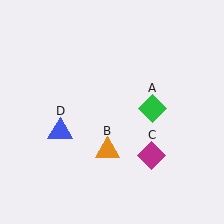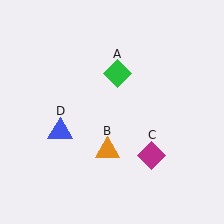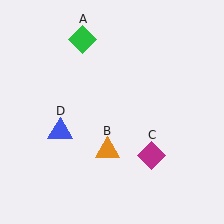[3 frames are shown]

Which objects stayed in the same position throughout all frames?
Orange triangle (object B) and magenta diamond (object C) and blue triangle (object D) remained stationary.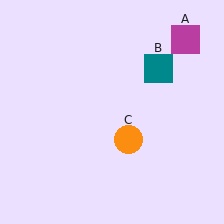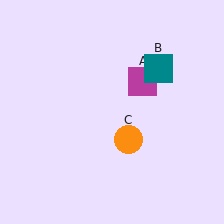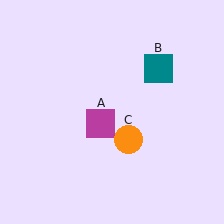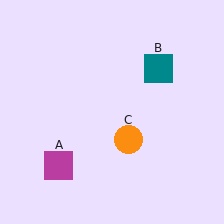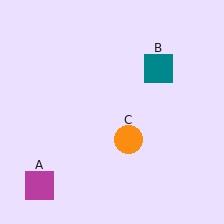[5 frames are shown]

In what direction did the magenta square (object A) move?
The magenta square (object A) moved down and to the left.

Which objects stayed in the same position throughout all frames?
Teal square (object B) and orange circle (object C) remained stationary.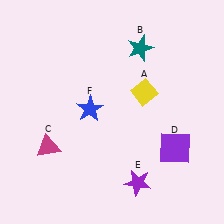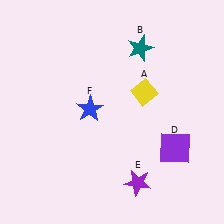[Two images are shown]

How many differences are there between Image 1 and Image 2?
There is 1 difference between the two images.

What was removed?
The magenta triangle (C) was removed in Image 2.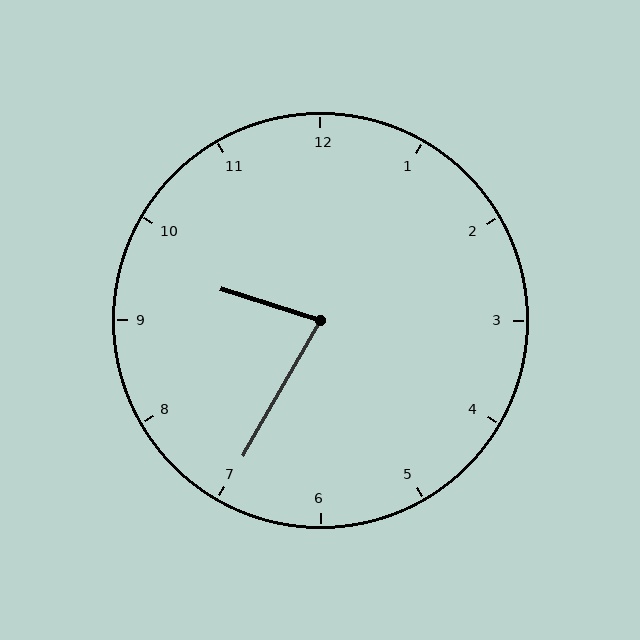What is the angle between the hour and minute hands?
Approximately 78 degrees.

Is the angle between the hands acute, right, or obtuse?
It is acute.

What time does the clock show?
9:35.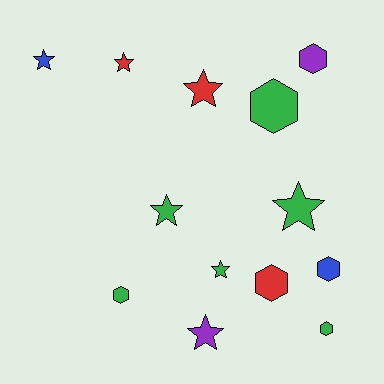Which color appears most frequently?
Green, with 6 objects.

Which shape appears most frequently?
Star, with 7 objects.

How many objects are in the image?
There are 13 objects.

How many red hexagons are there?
There is 1 red hexagon.